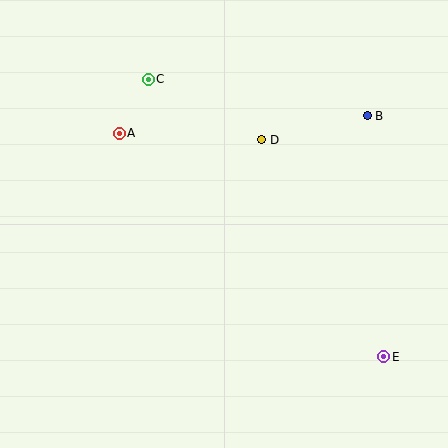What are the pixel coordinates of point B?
Point B is at (367, 116).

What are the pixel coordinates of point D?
Point D is at (262, 140).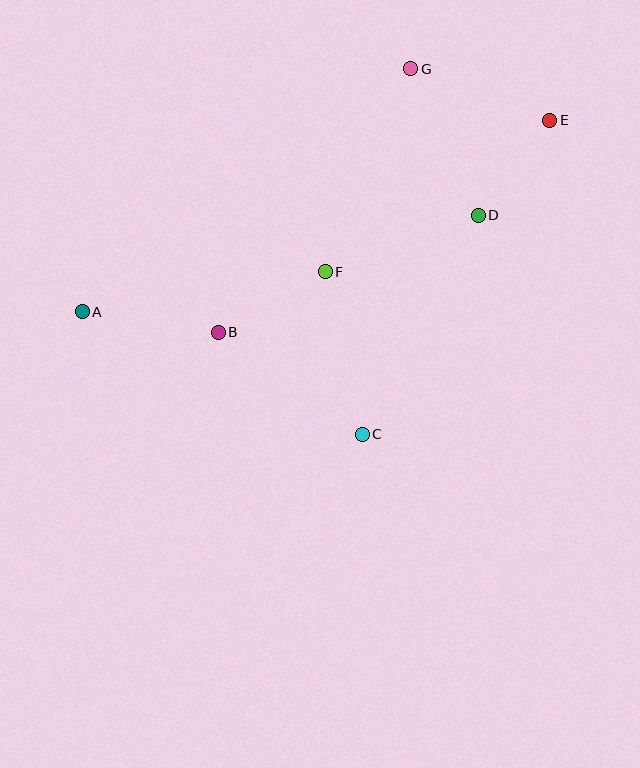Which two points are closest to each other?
Points D and E are closest to each other.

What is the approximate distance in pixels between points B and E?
The distance between B and E is approximately 393 pixels.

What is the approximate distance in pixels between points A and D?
The distance between A and D is approximately 407 pixels.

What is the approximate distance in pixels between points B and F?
The distance between B and F is approximately 123 pixels.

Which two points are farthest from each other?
Points A and E are farthest from each other.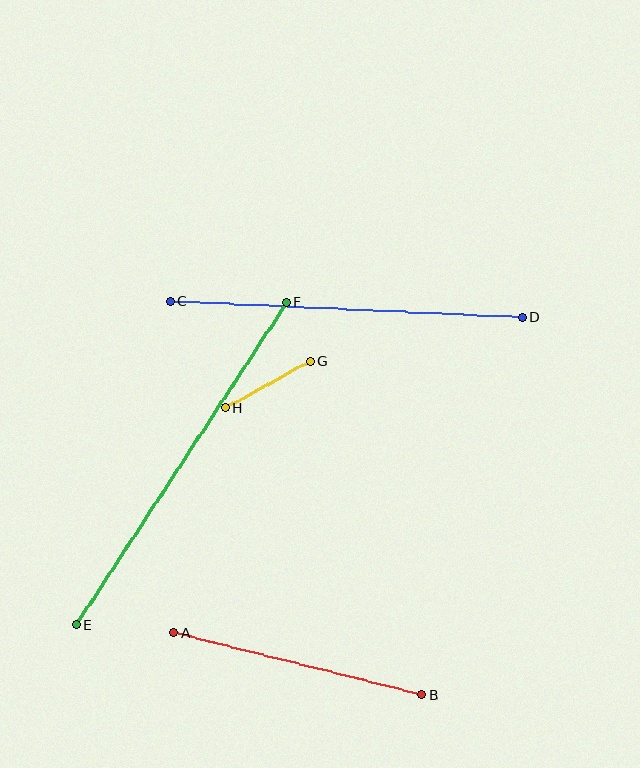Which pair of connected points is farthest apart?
Points E and F are farthest apart.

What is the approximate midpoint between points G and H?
The midpoint is at approximately (268, 384) pixels.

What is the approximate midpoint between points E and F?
The midpoint is at approximately (181, 464) pixels.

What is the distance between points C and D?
The distance is approximately 352 pixels.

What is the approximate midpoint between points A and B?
The midpoint is at approximately (298, 664) pixels.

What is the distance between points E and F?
The distance is approximately 386 pixels.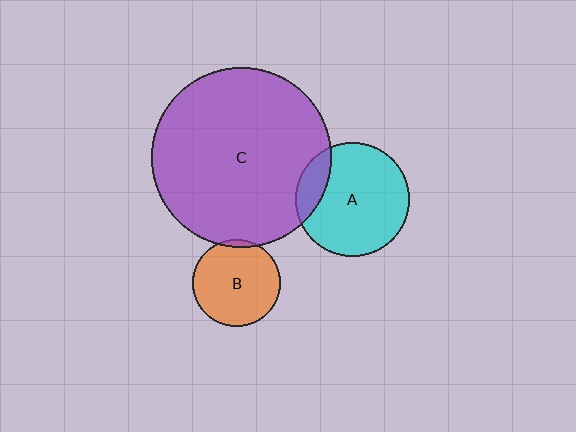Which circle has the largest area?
Circle C (purple).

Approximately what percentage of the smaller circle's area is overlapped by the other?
Approximately 5%.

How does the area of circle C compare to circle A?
Approximately 2.5 times.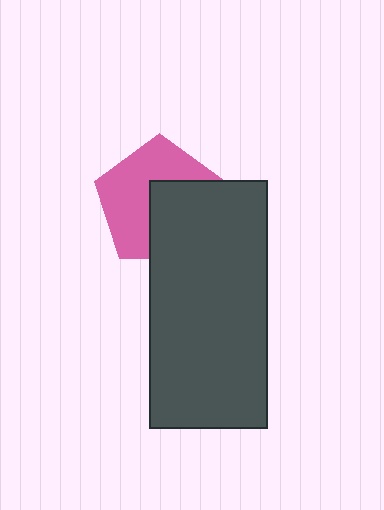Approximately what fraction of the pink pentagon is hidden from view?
Roughly 45% of the pink pentagon is hidden behind the dark gray rectangle.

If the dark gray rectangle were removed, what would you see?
You would see the complete pink pentagon.